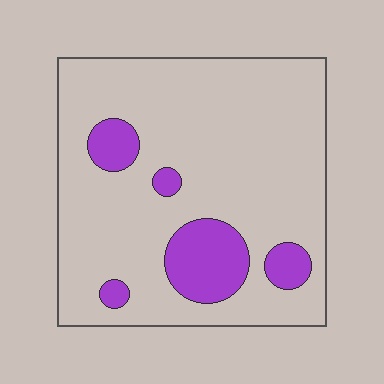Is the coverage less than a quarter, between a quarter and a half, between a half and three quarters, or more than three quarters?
Less than a quarter.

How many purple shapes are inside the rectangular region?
5.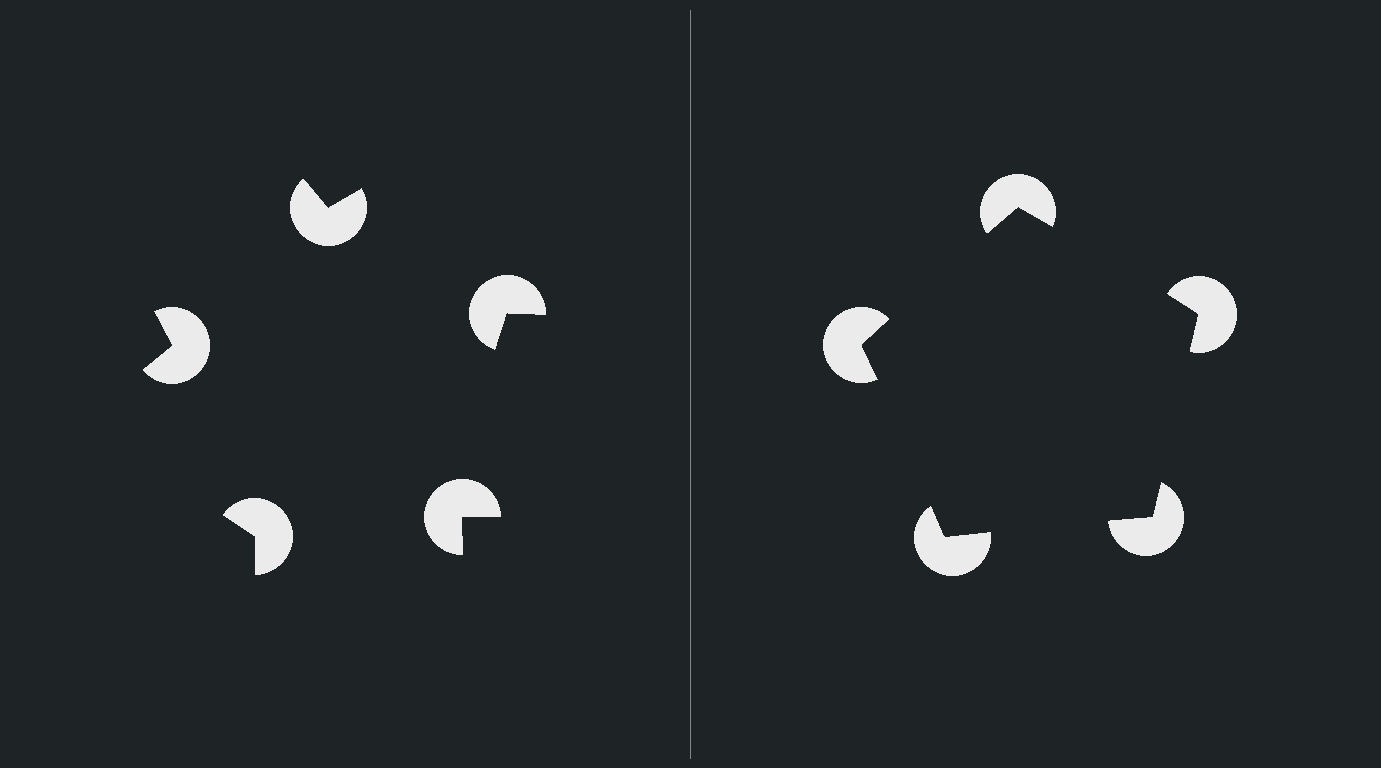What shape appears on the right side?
An illusory pentagon.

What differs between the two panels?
The pac-man discs are positioned identically on both sides; only the wedge orientations differ. On the right they align to a pentagon; on the left they are misaligned.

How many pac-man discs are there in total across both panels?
10 — 5 on each side.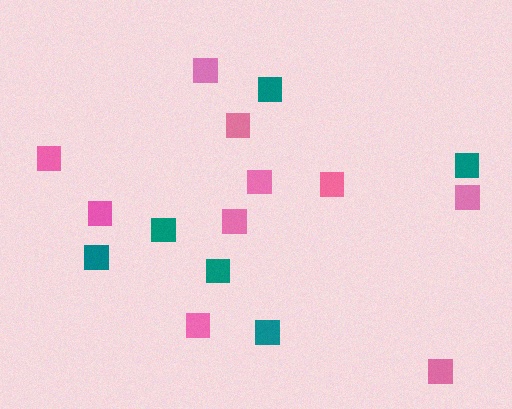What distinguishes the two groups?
There are 2 groups: one group of pink squares (10) and one group of teal squares (6).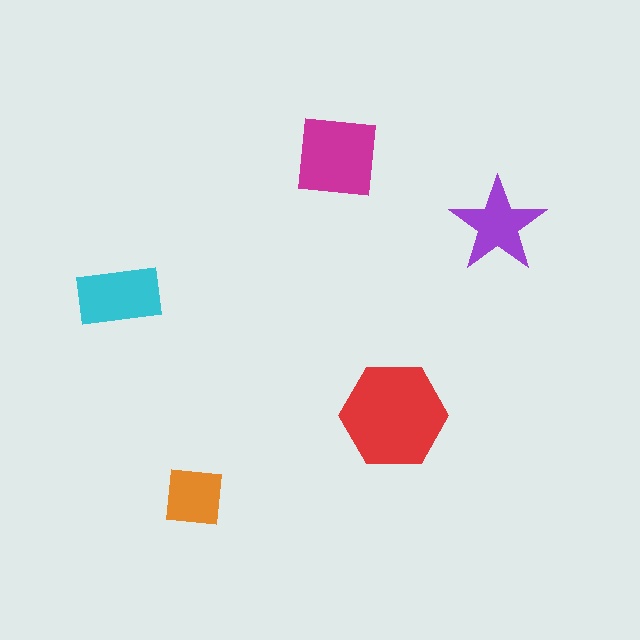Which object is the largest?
The red hexagon.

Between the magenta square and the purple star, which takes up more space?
The magenta square.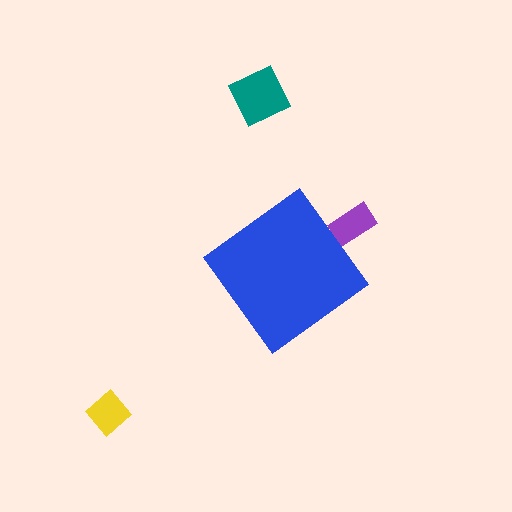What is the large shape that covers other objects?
A blue diamond.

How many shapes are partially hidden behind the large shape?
1 shape is partially hidden.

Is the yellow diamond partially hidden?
No, the yellow diamond is fully visible.